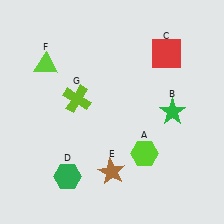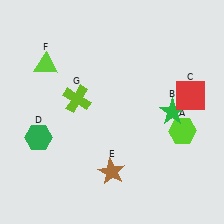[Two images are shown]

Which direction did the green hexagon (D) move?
The green hexagon (D) moved up.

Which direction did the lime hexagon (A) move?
The lime hexagon (A) moved right.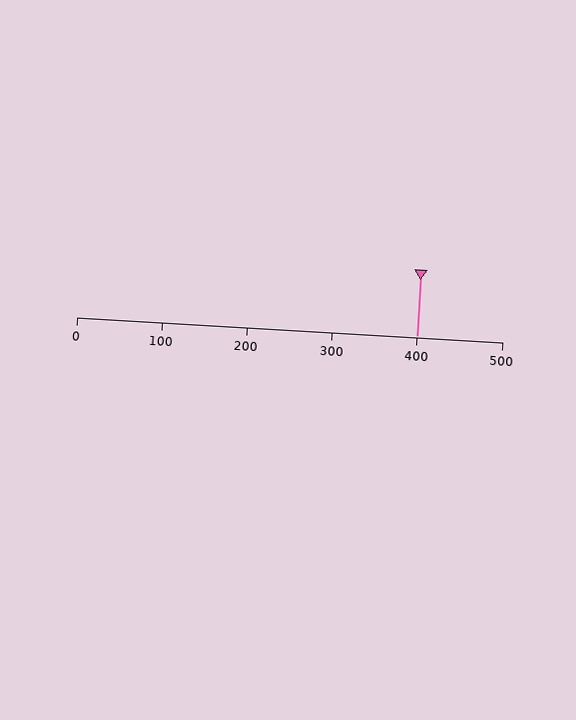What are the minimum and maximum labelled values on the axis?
The axis runs from 0 to 500.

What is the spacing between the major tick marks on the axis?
The major ticks are spaced 100 apart.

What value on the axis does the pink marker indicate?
The marker indicates approximately 400.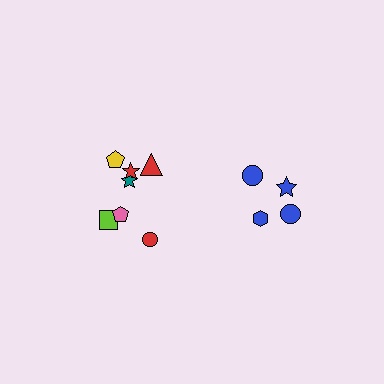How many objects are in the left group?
There are 7 objects.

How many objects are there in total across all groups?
There are 11 objects.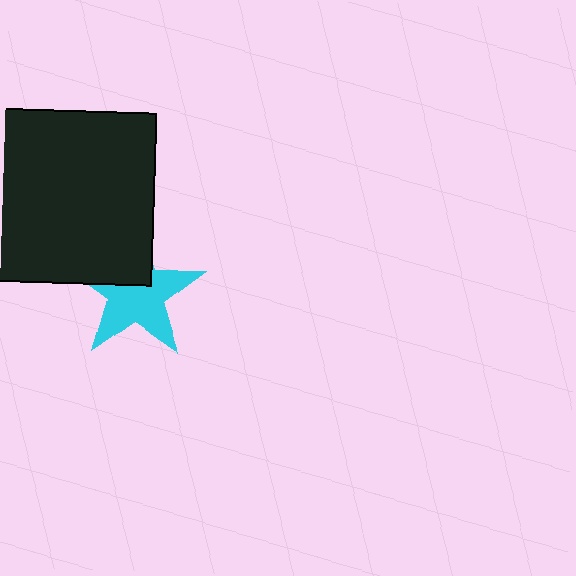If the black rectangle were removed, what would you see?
You would see the complete cyan star.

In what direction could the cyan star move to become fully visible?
The cyan star could move down. That would shift it out from behind the black rectangle entirely.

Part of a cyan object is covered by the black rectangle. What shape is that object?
It is a star.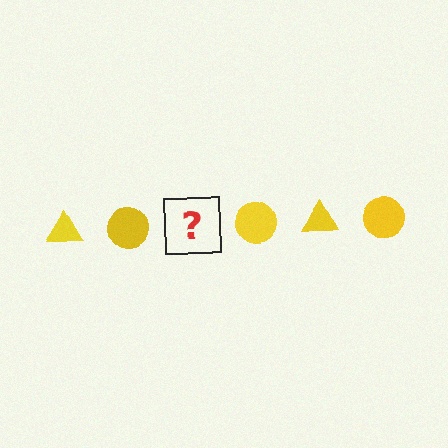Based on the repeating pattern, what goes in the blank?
The blank should be a yellow triangle.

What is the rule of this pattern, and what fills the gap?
The rule is that the pattern cycles through triangle, circle shapes in yellow. The gap should be filled with a yellow triangle.